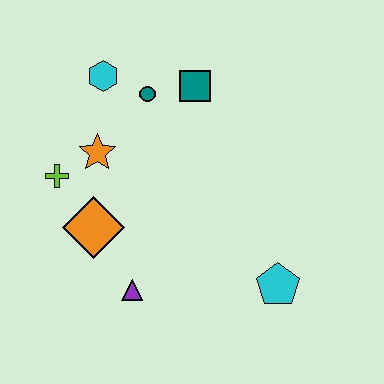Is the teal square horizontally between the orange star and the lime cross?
No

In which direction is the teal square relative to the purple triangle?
The teal square is above the purple triangle.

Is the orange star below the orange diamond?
No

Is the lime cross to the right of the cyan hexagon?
No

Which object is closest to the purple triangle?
The orange diamond is closest to the purple triangle.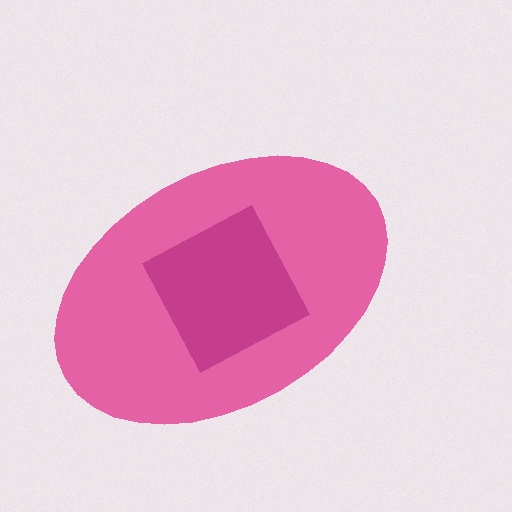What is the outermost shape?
The pink ellipse.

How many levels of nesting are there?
2.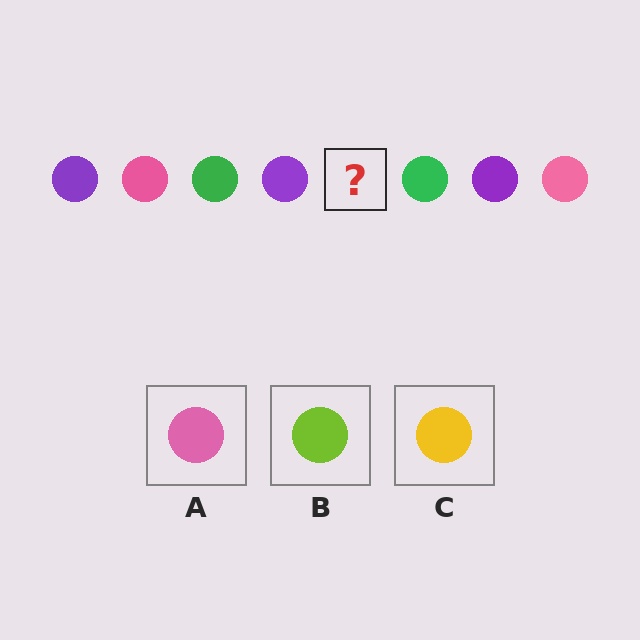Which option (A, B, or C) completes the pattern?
A.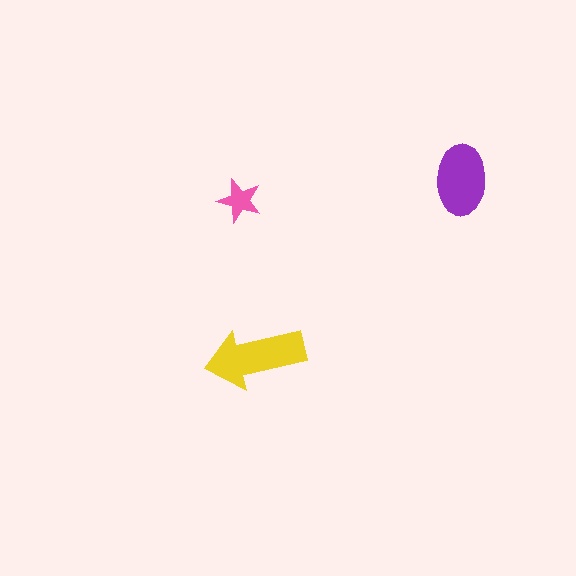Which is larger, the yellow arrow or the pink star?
The yellow arrow.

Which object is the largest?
The yellow arrow.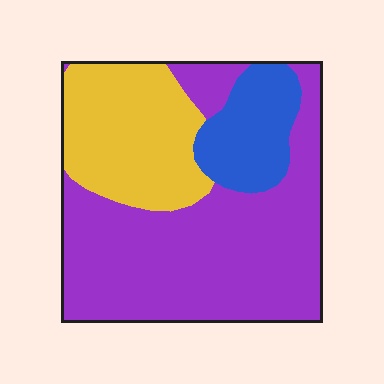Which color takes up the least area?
Blue, at roughly 15%.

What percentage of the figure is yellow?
Yellow takes up about one quarter (1/4) of the figure.